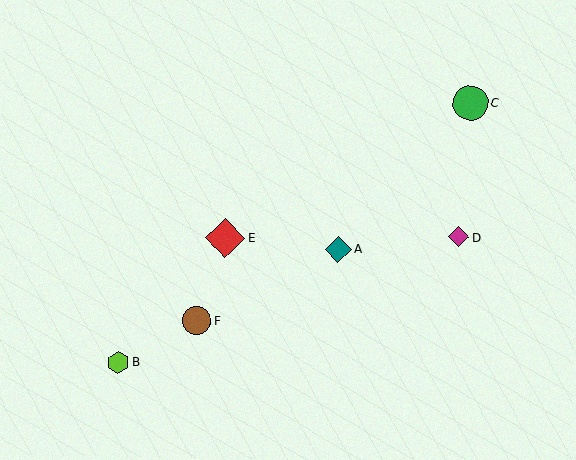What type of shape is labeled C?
Shape C is a green circle.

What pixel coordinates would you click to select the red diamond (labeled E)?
Click at (225, 238) to select the red diamond E.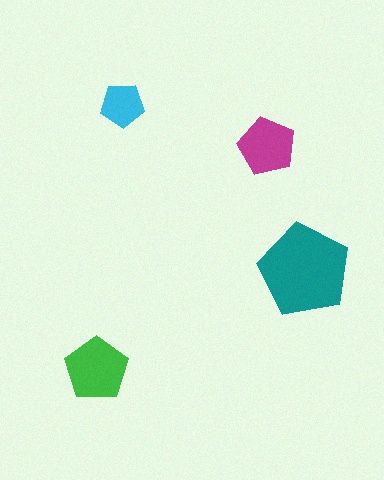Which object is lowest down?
The green pentagon is bottommost.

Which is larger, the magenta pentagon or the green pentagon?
The green one.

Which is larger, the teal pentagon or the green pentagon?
The teal one.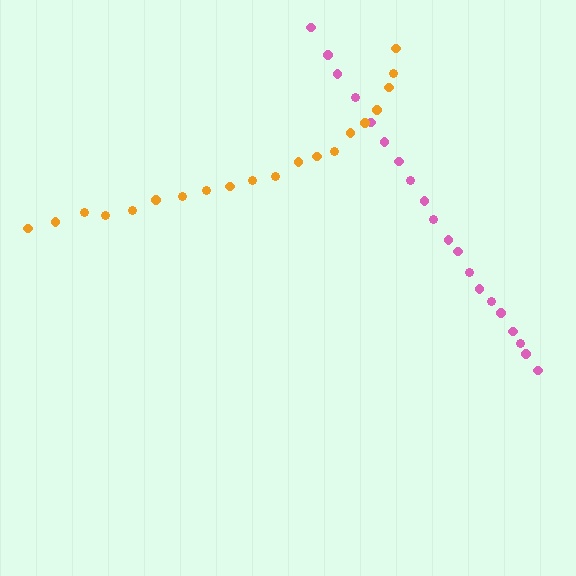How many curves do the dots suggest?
There are 2 distinct paths.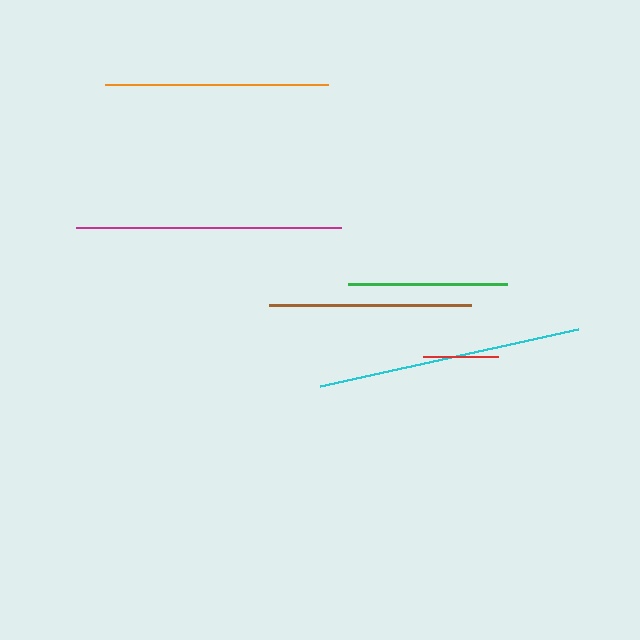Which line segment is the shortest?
The red line is the shortest at approximately 75 pixels.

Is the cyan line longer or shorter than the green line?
The cyan line is longer than the green line.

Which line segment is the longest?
The magenta line is the longest at approximately 265 pixels.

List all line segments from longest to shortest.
From longest to shortest: magenta, cyan, orange, brown, green, red.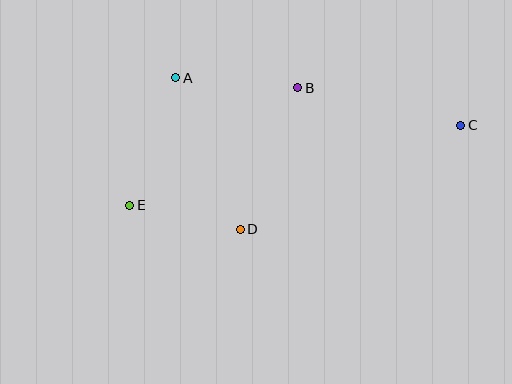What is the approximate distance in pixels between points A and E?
The distance between A and E is approximately 136 pixels.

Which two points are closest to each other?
Points D and E are closest to each other.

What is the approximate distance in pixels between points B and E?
The distance between B and E is approximately 205 pixels.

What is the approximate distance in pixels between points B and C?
The distance between B and C is approximately 167 pixels.